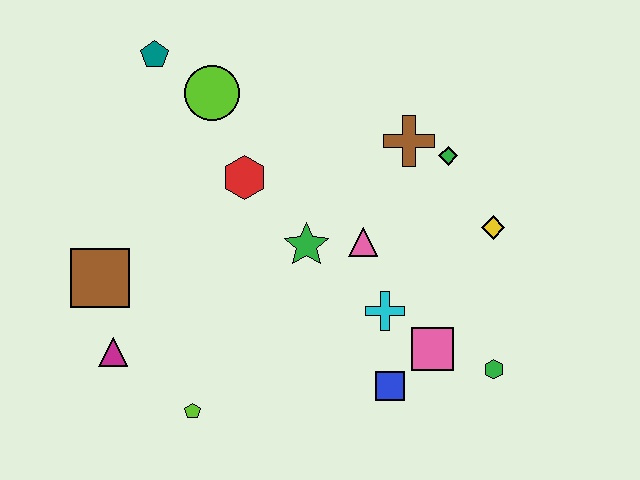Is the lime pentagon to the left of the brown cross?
Yes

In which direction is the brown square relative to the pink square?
The brown square is to the left of the pink square.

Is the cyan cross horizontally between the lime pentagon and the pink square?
Yes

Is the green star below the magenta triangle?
No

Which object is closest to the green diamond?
The brown cross is closest to the green diamond.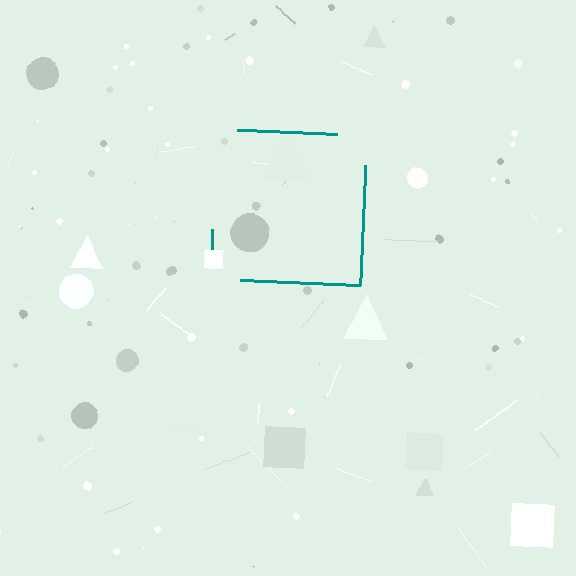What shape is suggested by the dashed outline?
The dashed outline suggests a square.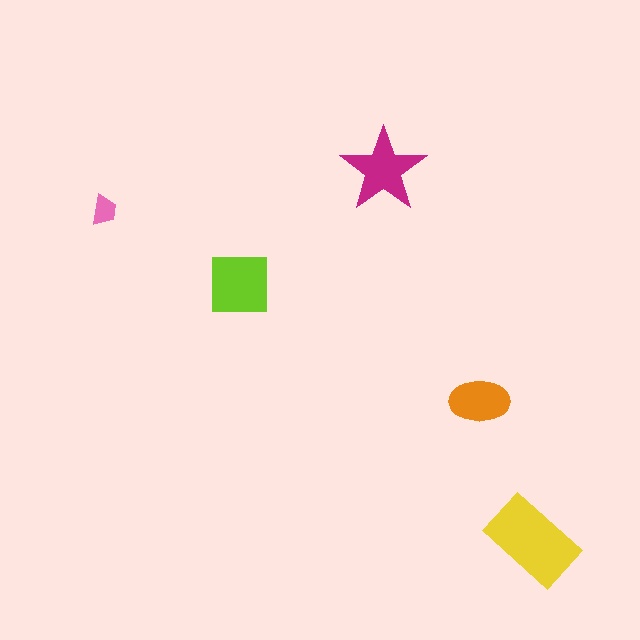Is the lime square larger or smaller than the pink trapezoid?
Larger.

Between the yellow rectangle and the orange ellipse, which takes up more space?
The yellow rectangle.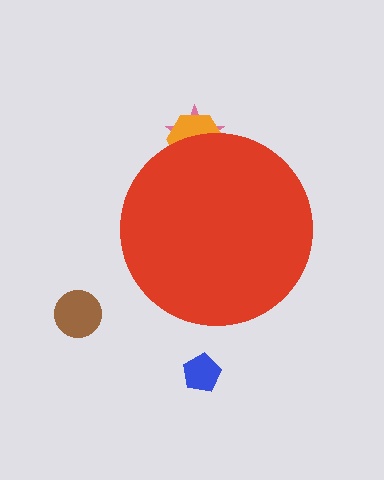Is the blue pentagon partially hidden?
No, the blue pentagon is fully visible.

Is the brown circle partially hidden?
No, the brown circle is fully visible.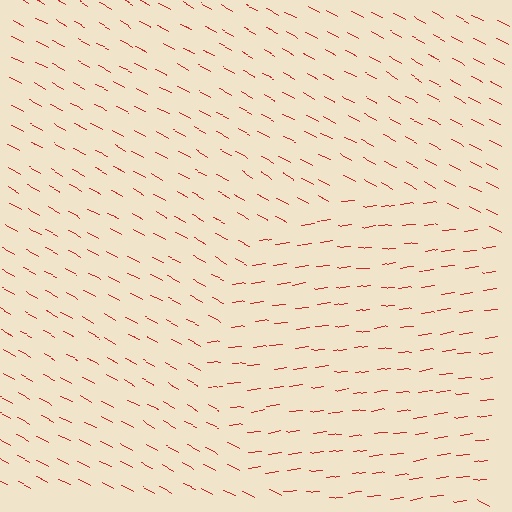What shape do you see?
I see a circle.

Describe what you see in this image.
The image is filled with small red line segments. A circle region in the image has lines oriented differently from the surrounding lines, creating a visible texture boundary.